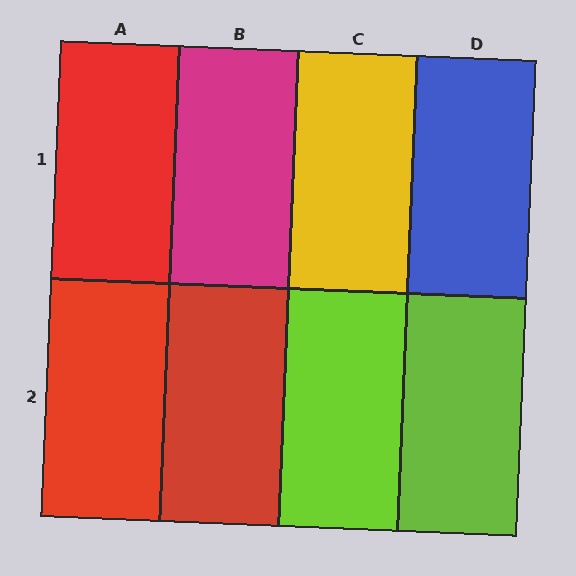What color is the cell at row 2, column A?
Red.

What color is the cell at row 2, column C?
Lime.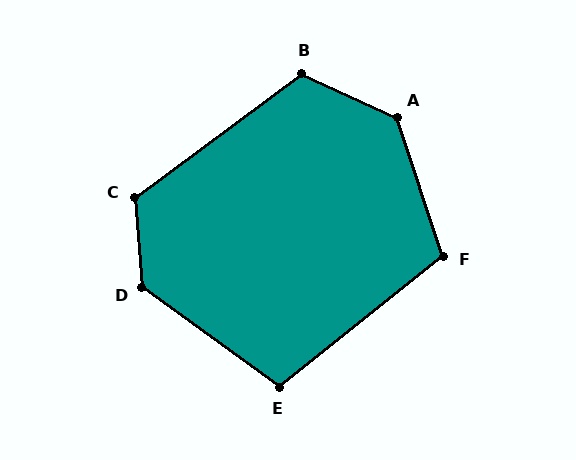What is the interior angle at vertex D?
Approximately 131 degrees (obtuse).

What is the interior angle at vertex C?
Approximately 122 degrees (obtuse).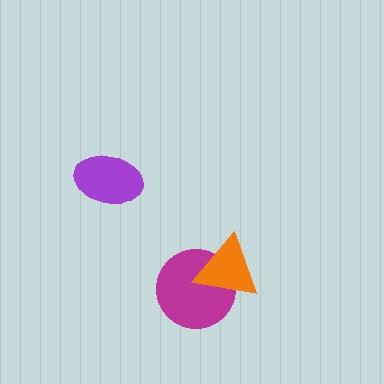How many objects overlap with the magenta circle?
1 object overlaps with the magenta circle.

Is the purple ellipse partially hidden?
No, no other shape covers it.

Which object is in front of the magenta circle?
The orange triangle is in front of the magenta circle.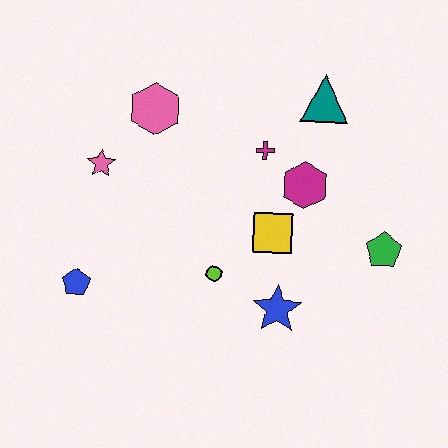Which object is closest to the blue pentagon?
The pink star is closest to the blue pentagon.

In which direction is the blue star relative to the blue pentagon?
The blue star is to the right of the blue pentagon.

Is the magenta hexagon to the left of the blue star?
No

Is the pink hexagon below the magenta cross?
No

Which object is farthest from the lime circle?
The teal triangle is farthest from the lime circle.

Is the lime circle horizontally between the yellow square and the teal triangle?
No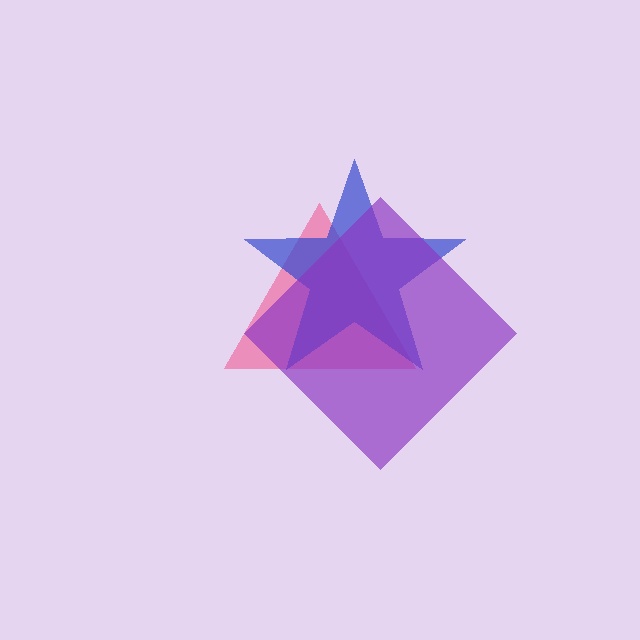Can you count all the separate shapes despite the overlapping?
Yes, there are 3 separate shapes.